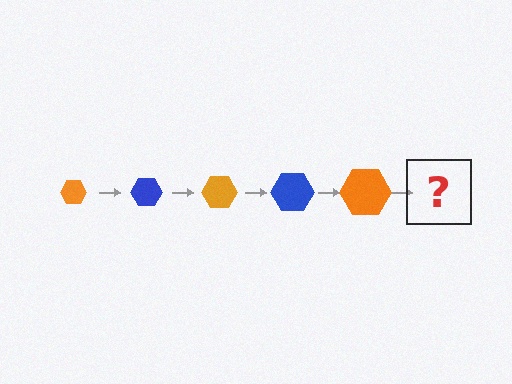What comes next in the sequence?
The next element should be a blue hexagon, larger than the previous one.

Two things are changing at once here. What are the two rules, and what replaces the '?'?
The two rules are that the hexagon grows larger each step and the color cycles through orange and blue. The '?' should be a blue hexagon, larger than the previous one.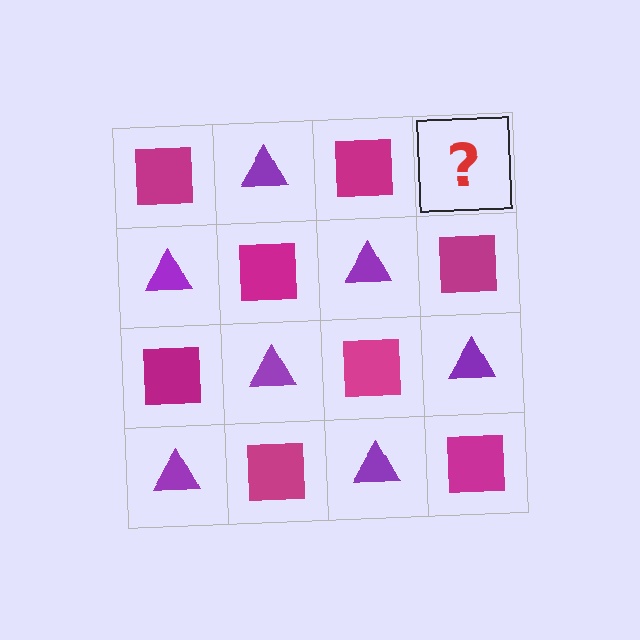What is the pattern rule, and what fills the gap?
The rule is that it alternates magenta square and purple triangle in a checkerboard pattern. The gap should be filled with a purple triangle.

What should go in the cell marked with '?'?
The missing cell should contain a purple triangle.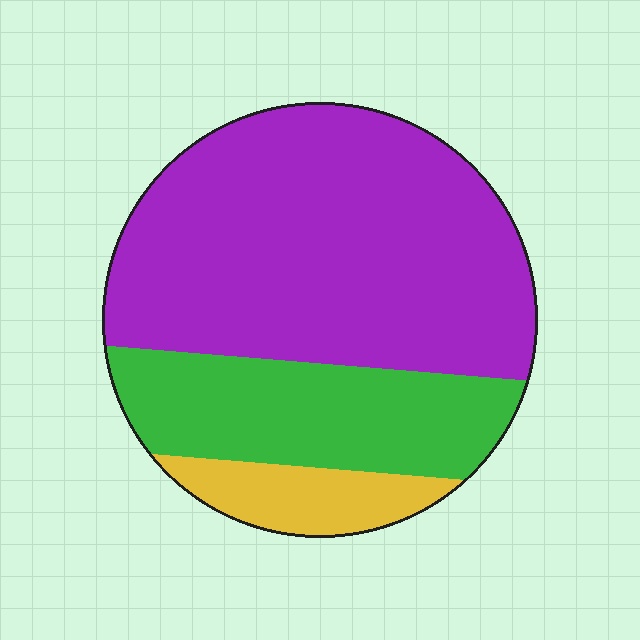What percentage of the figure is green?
Green covers about 25% of the figure.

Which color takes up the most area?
Purple, at roughly 65%.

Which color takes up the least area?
Yellow, at roughly 10%.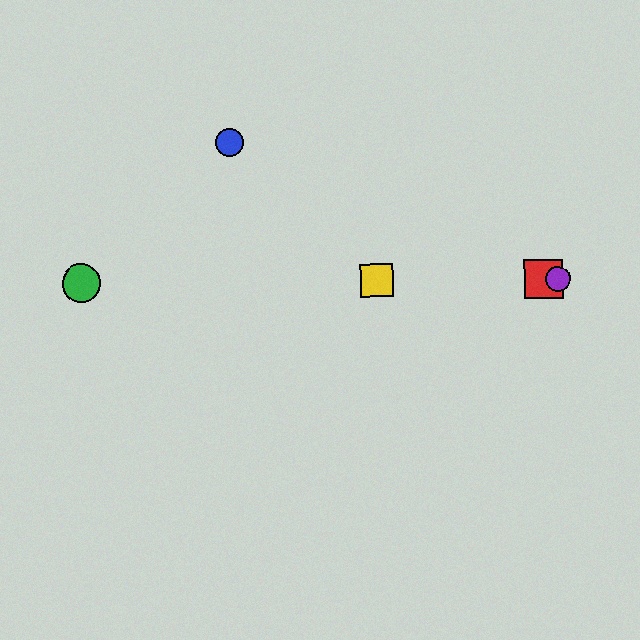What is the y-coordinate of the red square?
The red square is at y≈279.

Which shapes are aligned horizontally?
The red square, the green circle, the yellow square, the purple circle are aligned horizontally.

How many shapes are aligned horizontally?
4 shapes (the red square, the green circle, the yellow square, the purple circle) are aligned horizontally.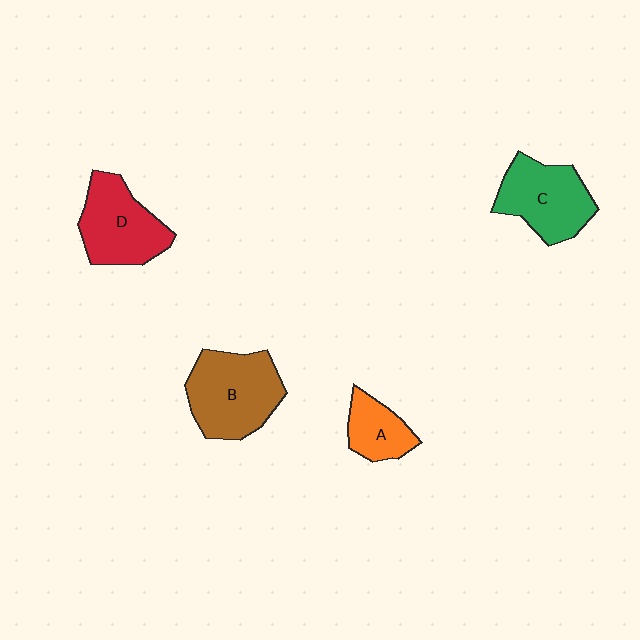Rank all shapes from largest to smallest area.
From largest to smallest: B (brown), C (green), D (red), A (orange).